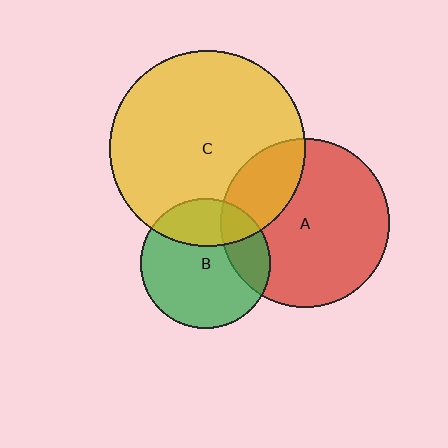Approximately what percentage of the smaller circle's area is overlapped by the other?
Approximately 25%.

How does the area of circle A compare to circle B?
Approximately 1.7 times.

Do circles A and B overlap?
Yes.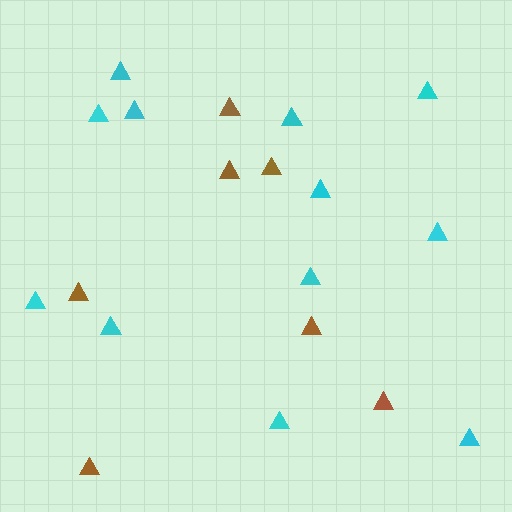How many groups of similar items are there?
There are 2 groups: one group of cyan triangles (12) and one group of brown triangles (7).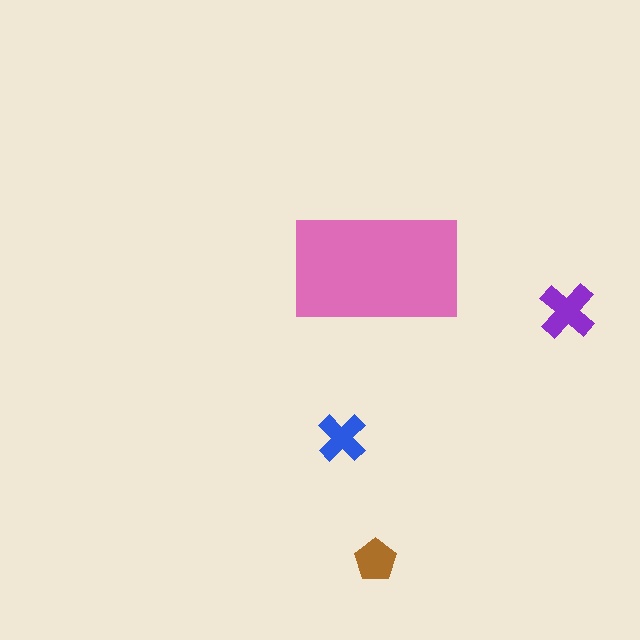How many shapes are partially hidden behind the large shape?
0 shapes are partially hidden.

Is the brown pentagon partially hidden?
No, the brown pentagon is fully visible.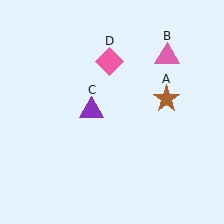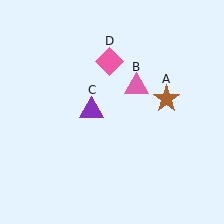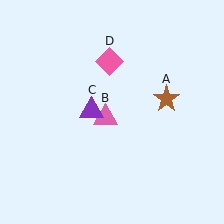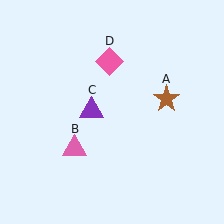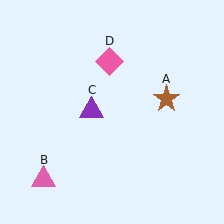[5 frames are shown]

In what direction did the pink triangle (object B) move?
The pink triangle (object B) moved down and to the left.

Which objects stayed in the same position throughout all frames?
Brown star (object A) and purple triangle (object C) and pink diamond (object D) remained stationary.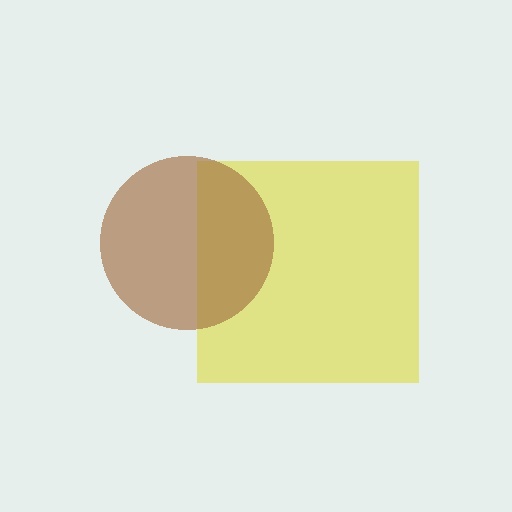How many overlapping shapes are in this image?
There are 2 overlapping shapes in the image.